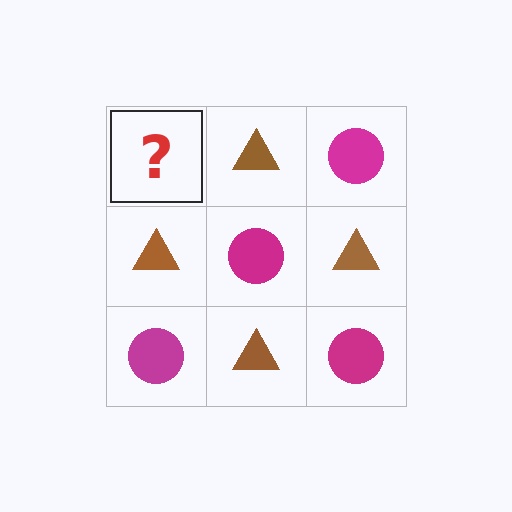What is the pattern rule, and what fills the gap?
The rule is that it alternates magenta circle and brown triangle in a checkerboard pattern. The gap should be filled with a magenta circle.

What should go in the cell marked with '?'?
The missing cell should contain a magenta circle.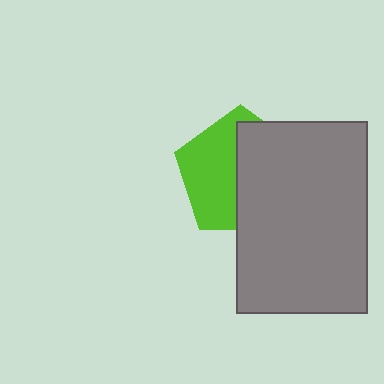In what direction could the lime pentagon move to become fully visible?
The lime pentagon could move left. That would shift it out from behind the gray rectangle entirely.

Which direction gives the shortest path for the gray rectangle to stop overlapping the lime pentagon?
Moving right gives the shortest separation.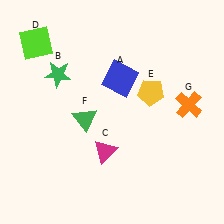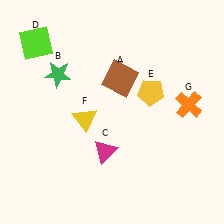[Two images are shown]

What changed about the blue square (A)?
In Image 1, A is blue. In Image 2, it changed to brown.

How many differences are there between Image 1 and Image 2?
There are 2 differences between the two images.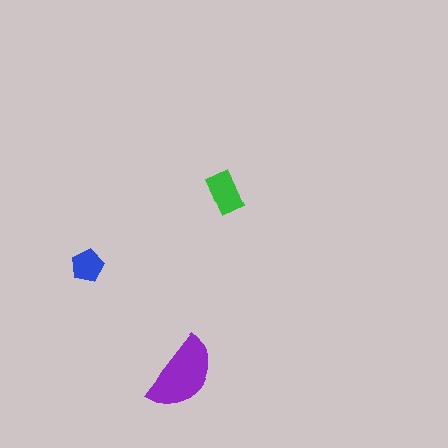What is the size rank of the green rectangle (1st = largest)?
2nd.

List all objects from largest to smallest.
The purple semicircle, the green rectangle, the blue pentagon.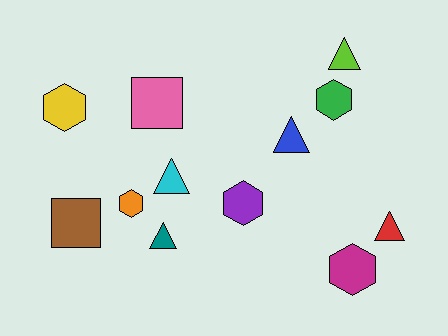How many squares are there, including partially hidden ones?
There are 2 squares.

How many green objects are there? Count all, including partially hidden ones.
There is 1 green object.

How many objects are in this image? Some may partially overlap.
There are 12 objects.